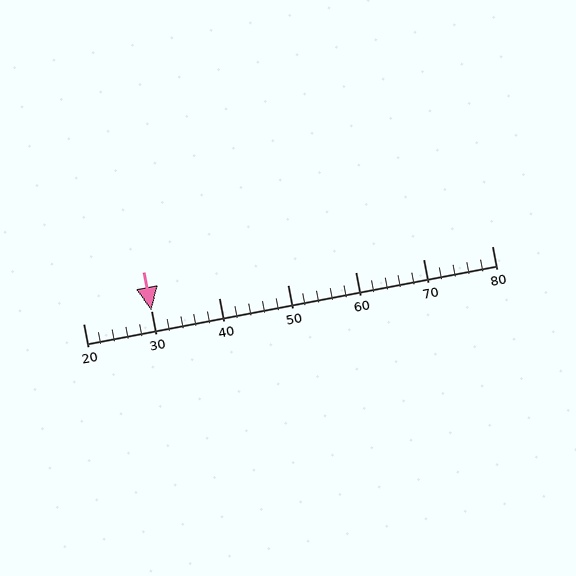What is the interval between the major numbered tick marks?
The major tick marks are spaced 10 units apart.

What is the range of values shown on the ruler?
The ruler shows values from 20 to 80.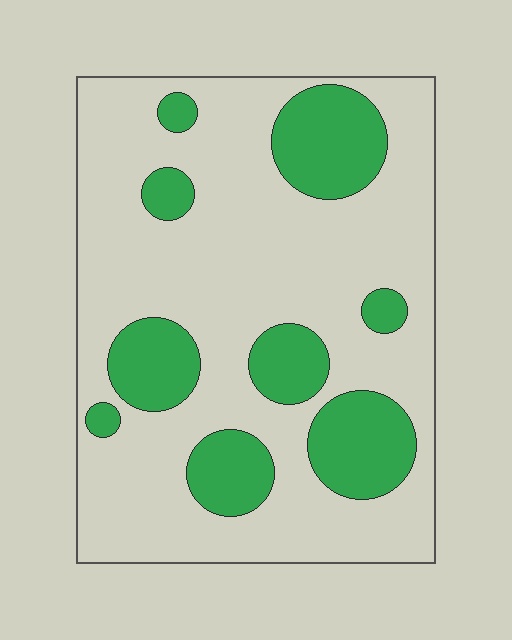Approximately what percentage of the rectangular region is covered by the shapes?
Approximately 25%.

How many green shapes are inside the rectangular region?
9.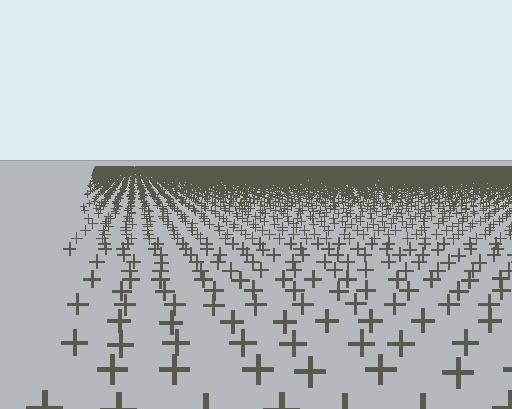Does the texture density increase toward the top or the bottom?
Density increases toward the top.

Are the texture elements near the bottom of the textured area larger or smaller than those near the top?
Larger. Near the bottom, elements are closer to the viewer and appear at a bigger on-screen size.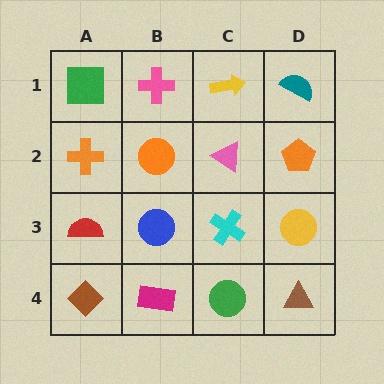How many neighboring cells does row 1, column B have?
3.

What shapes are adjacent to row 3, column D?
An orange pentagon (row 2, column D), a brown triangle (row 4, column D), a cyan cross (row 3, column C).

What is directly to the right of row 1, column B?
A yellow arrow.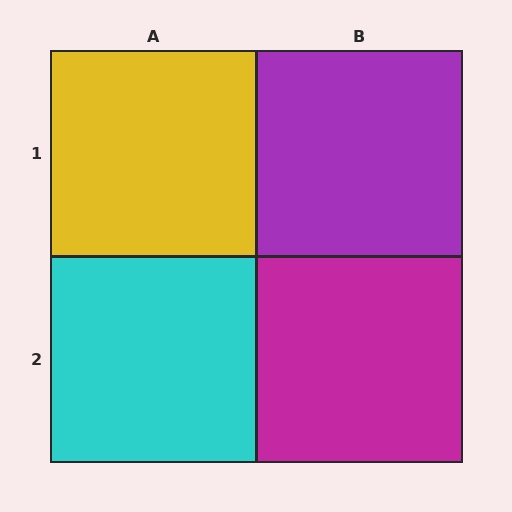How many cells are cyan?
1 cell is cyan.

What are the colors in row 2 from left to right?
Cyan, magenta.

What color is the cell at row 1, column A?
Yellow.